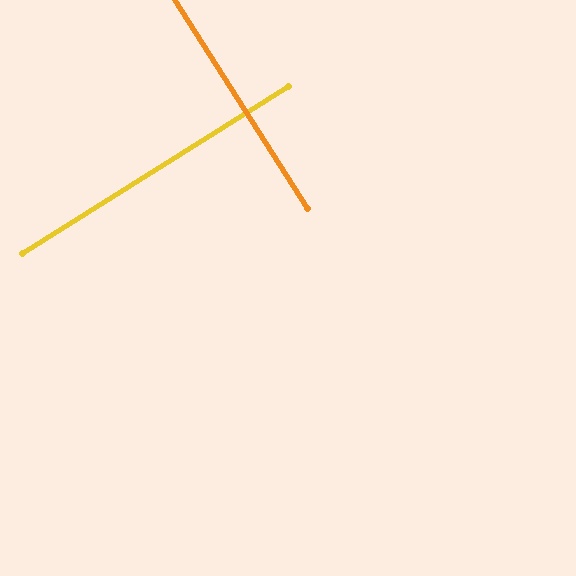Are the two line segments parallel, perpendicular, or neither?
Perpendicular — they meet at approximately 90°.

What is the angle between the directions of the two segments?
Approximately 90 degrees.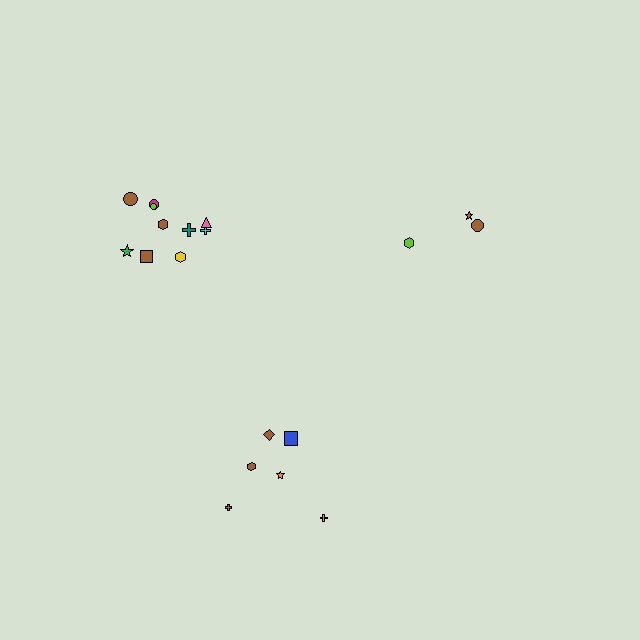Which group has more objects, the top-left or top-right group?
The top-left group.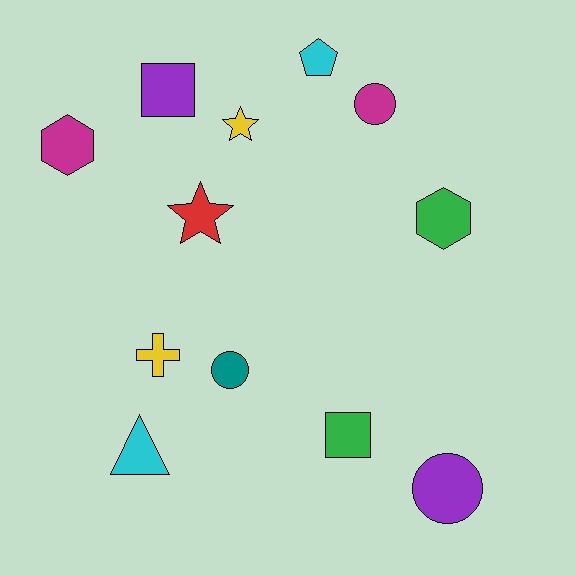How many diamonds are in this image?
There are no diamonds.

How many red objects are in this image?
There is 1 red object.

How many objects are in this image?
There are 12 objects.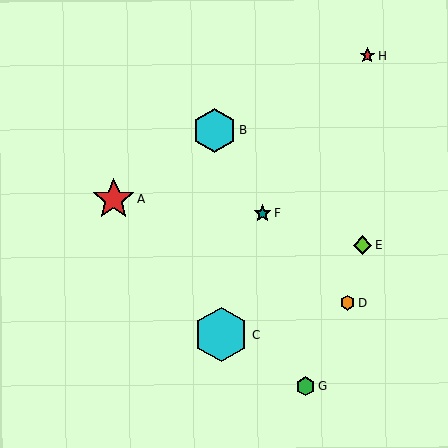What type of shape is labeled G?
Shape G is a green hexagon.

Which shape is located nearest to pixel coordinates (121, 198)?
The red star (labeled A) at (113, 199) is nearest to that location.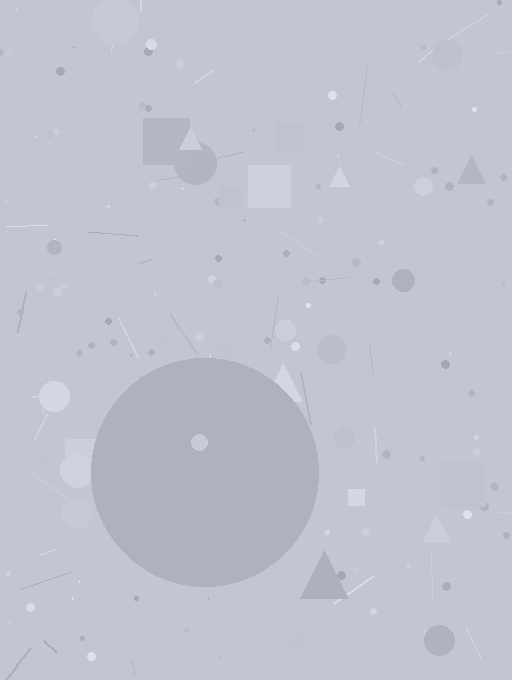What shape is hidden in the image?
A circle is hidden in the image.